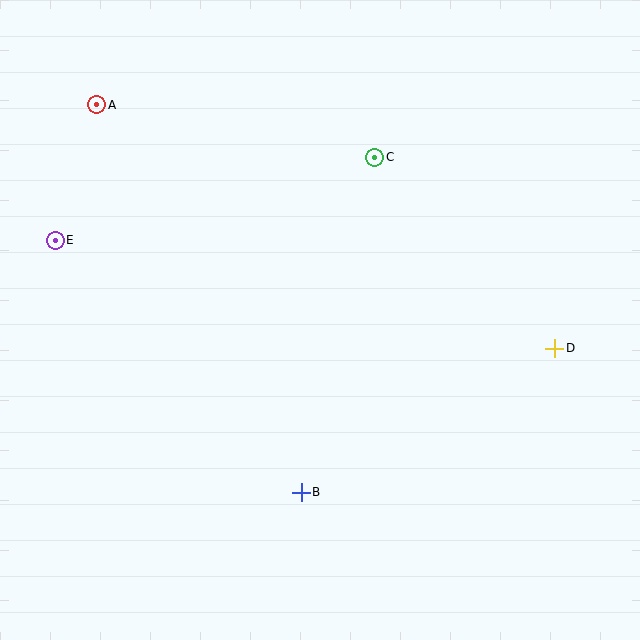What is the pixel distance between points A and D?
The distance between A and D is 519 pixels.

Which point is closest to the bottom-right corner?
Point D is closest to the bottom-right corner.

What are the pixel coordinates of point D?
Point D is at (555, 348).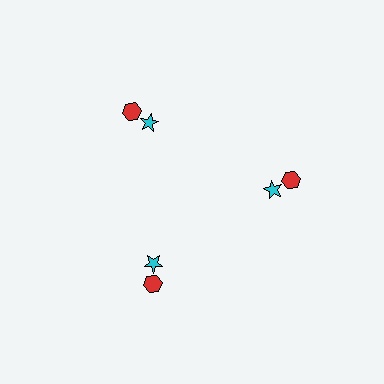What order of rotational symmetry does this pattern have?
This pattern has 3-fold rotational symmetry.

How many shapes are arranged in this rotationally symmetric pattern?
There are 6 shapes, arranged in 3 groups of 2.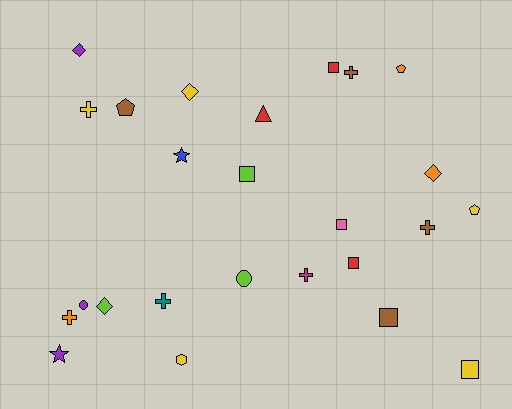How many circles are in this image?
There are 2 circles.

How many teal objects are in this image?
There is 1 teal object.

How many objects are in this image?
There are 25 objects.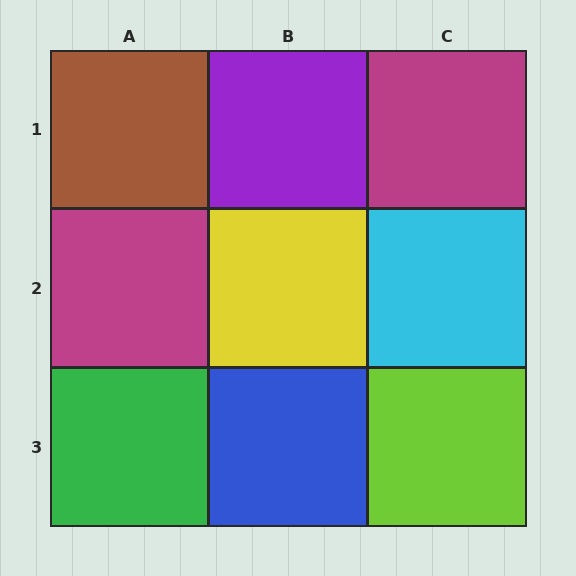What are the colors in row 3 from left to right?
Green, blue, lime.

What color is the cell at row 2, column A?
Magenta.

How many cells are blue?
1 cell is blue.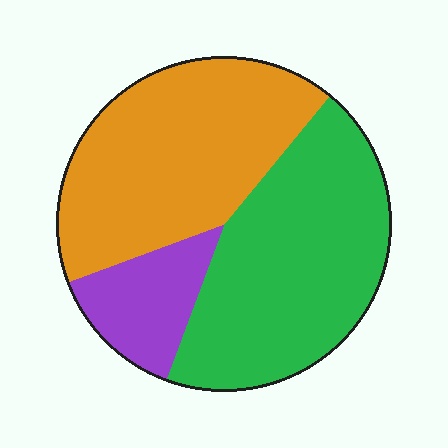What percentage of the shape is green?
Green covers roughly 45% of the shape.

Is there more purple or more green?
Green.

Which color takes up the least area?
Purple, at roughly 15%.